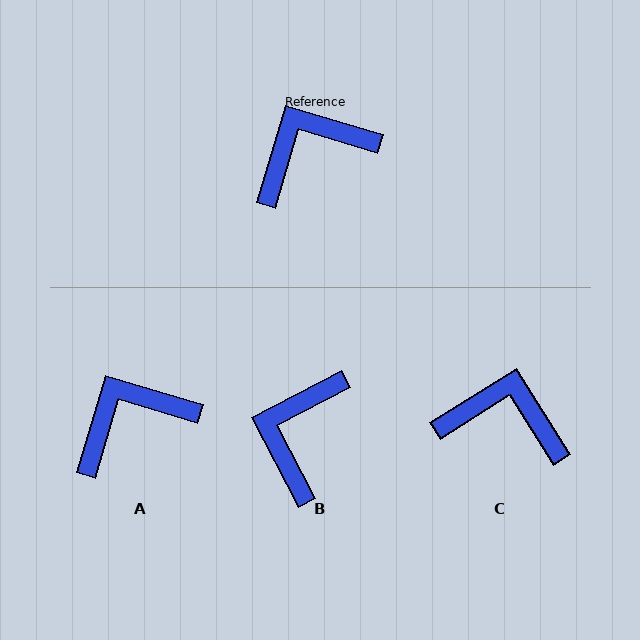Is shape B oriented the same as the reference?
No, it is off by about 44 degrees.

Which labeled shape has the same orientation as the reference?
A.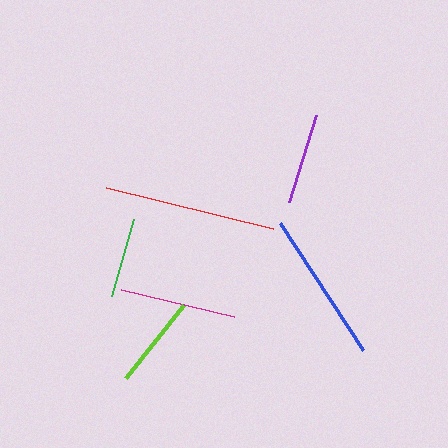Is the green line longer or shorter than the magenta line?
The magenta line is longer than the green line.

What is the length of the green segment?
The green segment is approximately 79 pixels long.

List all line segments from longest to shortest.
From longest to shortest: red, blue, magenta, lime, purple, green.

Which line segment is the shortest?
The green line is the shortest at approximately 79 pixels.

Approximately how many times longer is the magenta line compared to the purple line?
The magenta line is approximately 1.3 times the length of the purple line.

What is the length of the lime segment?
The lime segment is approximately 93 pixels long.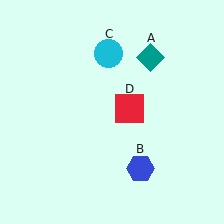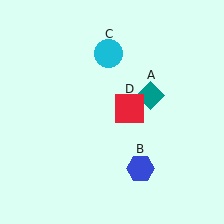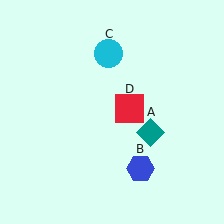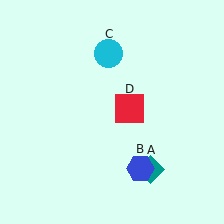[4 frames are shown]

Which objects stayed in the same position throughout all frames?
Blue hexagon (object B) and cyan circle (object C) and red square (object D) remained stationary.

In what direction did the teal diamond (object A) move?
The teal diamond (object A) moved down.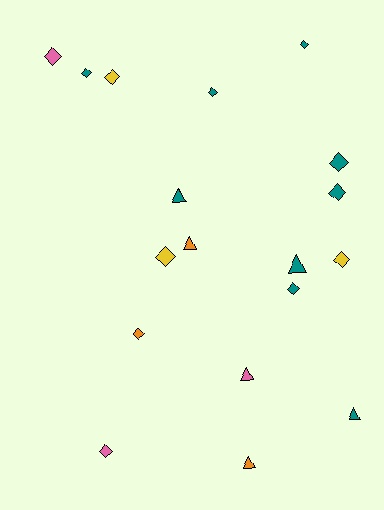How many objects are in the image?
There are 18 objects.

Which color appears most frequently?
Teal, with 9 objects.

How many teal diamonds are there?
There are 6 teal diamonds.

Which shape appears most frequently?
Diamond, with 12 objects.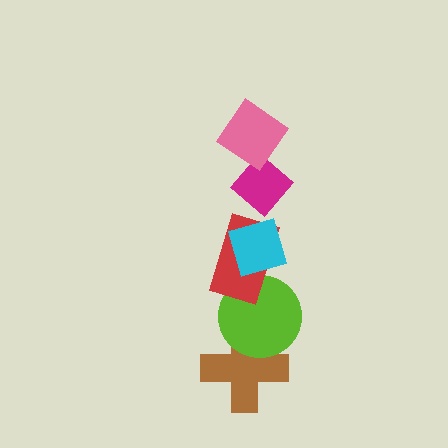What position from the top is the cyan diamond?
The cyan diamond is 3rd from the top.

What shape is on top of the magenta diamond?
The pink diamond is on top of the magenta diamond.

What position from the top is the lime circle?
The lime circle is 5th from the top.